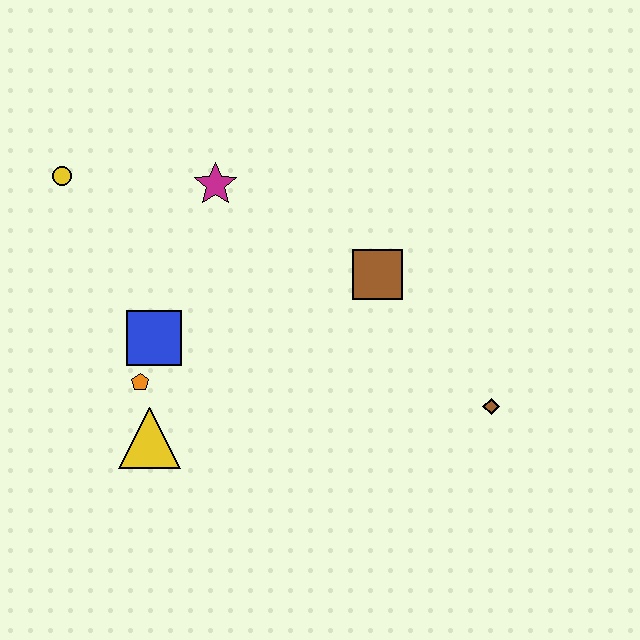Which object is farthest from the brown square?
The yellow circle is farthest from the brown square.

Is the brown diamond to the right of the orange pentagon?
Yes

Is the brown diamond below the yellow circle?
Yes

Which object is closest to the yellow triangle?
The orange pentagon is closest to the yellow triangle.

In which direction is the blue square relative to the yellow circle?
The blue square is below the yellow circle.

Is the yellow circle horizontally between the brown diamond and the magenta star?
No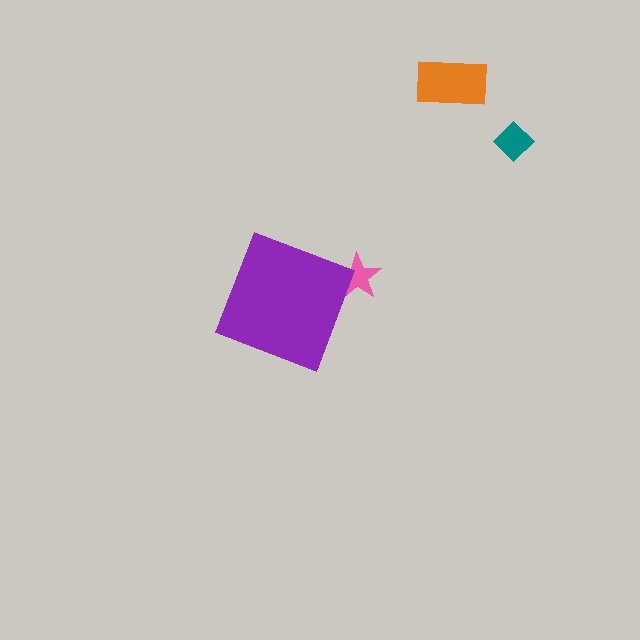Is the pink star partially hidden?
Yes, the pink star is partially hidden behind the purple diamond.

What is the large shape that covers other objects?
A purple diamond.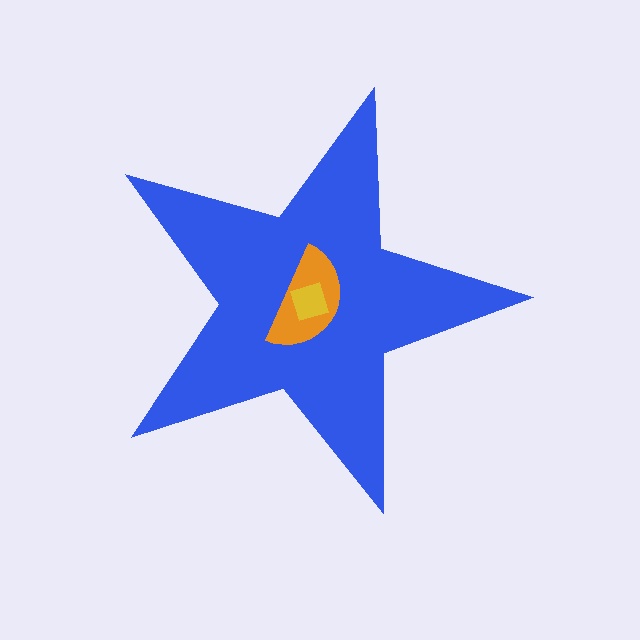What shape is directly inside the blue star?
The orange semicircle.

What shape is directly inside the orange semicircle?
The yellow diamond.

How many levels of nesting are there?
3.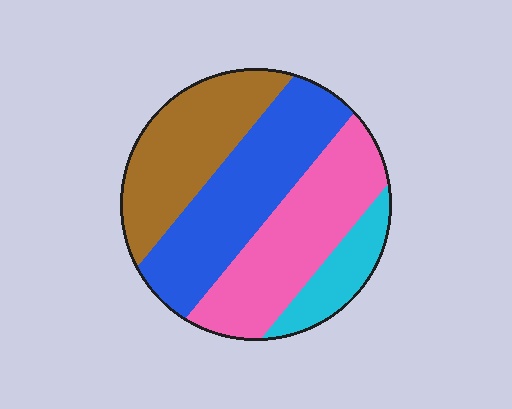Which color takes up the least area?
Cyan, at roughly 10%.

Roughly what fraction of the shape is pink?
Pink takes up between a sixth and a third of the shape.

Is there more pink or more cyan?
Pink.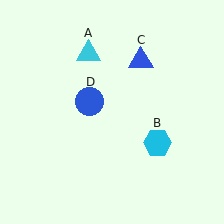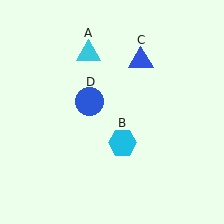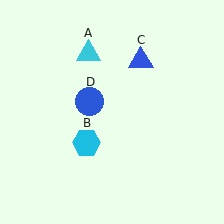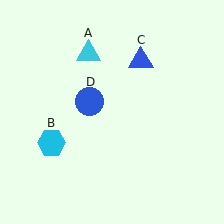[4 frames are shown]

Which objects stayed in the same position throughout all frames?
Cyan triangle (object A) and blue triangle (object C) and blue circle (object D) remained stationary.